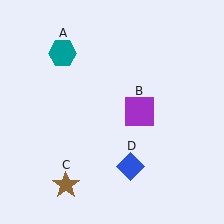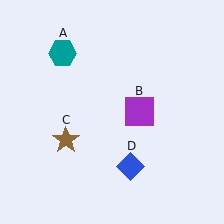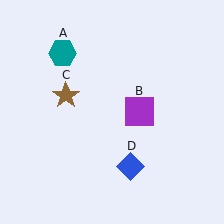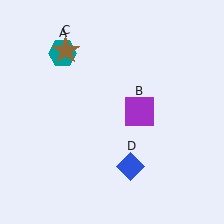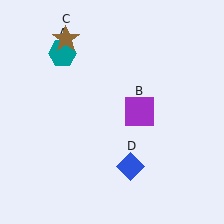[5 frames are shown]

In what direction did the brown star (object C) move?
The brown star (object C) moved up.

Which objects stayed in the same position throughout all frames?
Teal hexagon (object A) and purple square (object B) and blue diamond (object D) remained stationary.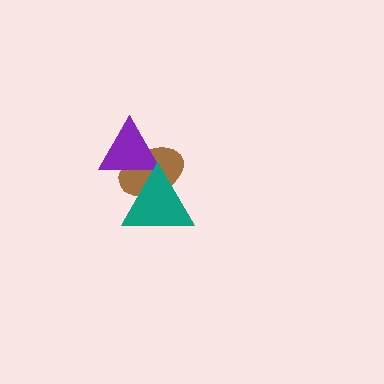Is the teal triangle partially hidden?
No, no other shape covers it.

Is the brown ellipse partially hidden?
Yes, it is partially covered by another shape.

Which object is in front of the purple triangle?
The teal triangle is in front of the purple triangle.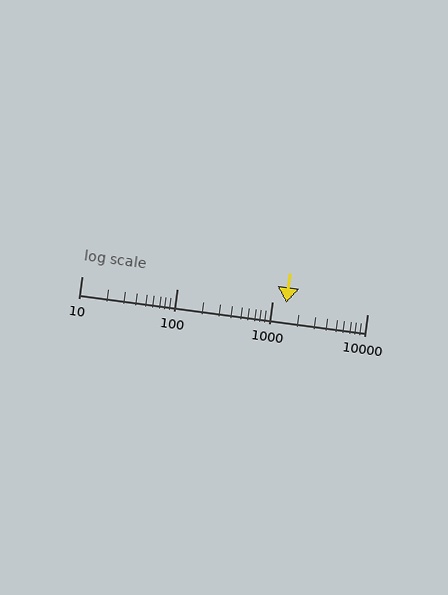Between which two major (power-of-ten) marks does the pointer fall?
The pointer is between 1000 and 10000.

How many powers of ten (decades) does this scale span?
The scale spans 3 decades, from 10 to 10000.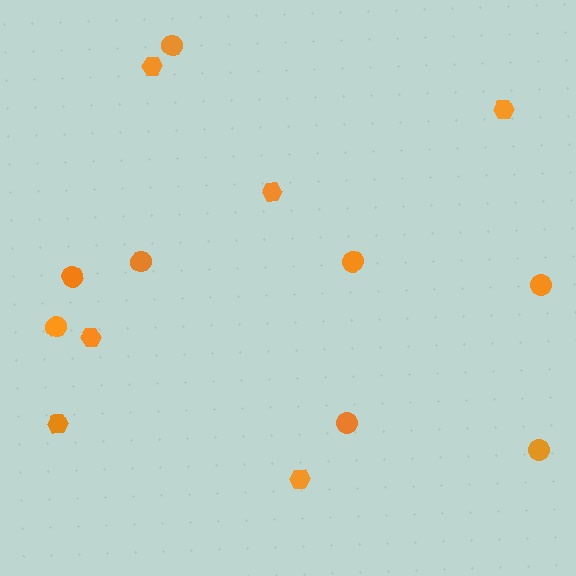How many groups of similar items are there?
There are 2 groups: one group of hexagons (6) and one group of circles (8).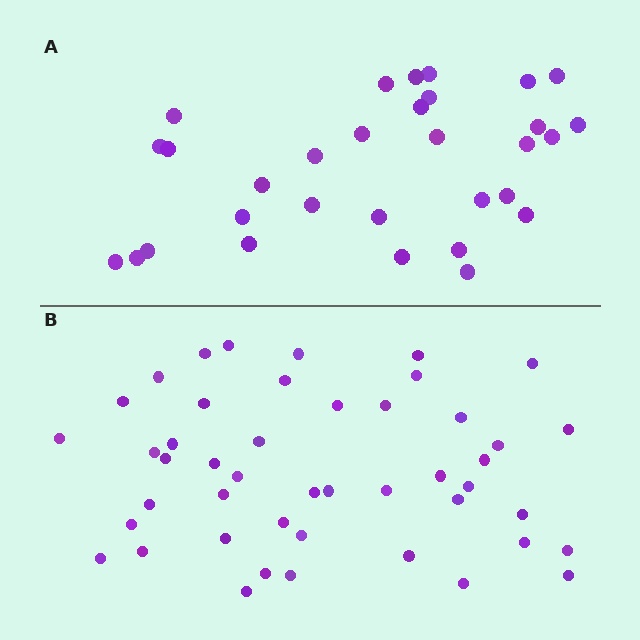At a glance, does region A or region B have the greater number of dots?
Region B (the bottom region) has more dots.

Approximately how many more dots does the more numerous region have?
Region B has approximately 15 more dots than region A.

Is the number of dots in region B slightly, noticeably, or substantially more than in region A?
Region B has substantially more. The ratio is roughly 1.5 to 1.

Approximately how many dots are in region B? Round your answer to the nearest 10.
About 50 dots. (The exact count is 46, which rounds to 50.)